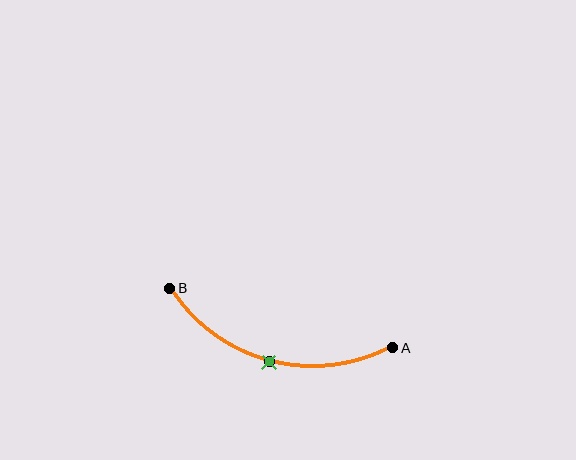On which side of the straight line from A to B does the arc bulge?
The arc bulges below the straight line connecting A and B.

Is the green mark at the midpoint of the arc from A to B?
Yes. The green mark lies on the arc at equal arc-length from both A and B — it is the arc midpoint.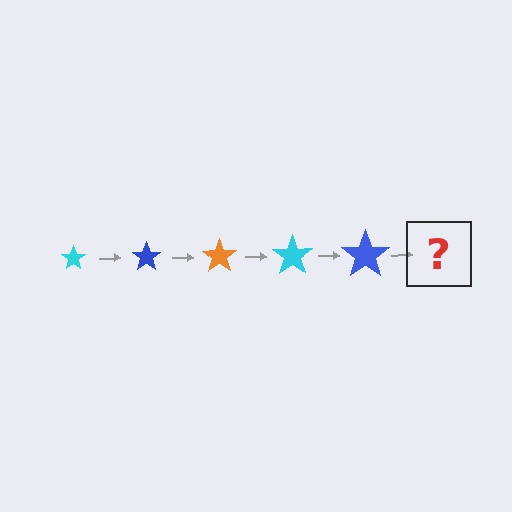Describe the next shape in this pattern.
It should be an orange star, larger than the previous one.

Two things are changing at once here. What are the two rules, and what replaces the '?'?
The two rules are that the star grows larger each step and the color cycles through cyan, blue, and orange. The '?' should be an orange star, larger than the previous one.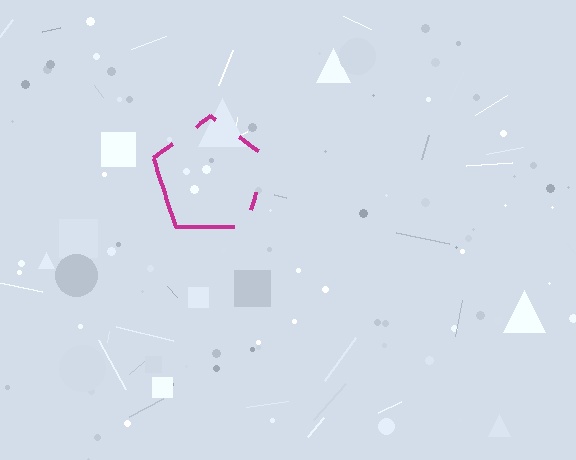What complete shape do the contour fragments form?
The contour fragments form a pentagon.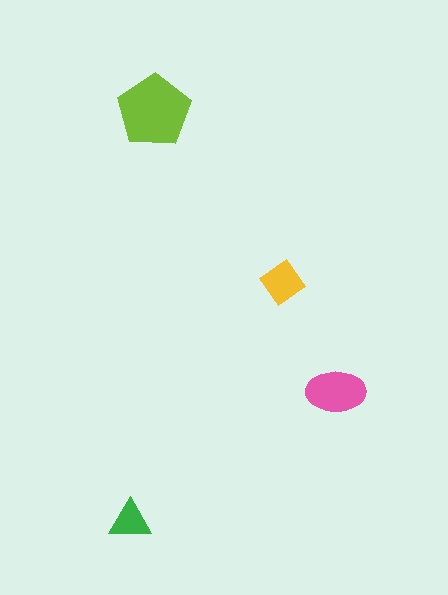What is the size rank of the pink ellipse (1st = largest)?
2nd.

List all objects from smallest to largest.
The green triangle, the yellow diamond, the pink ellipse, the lime pentagon.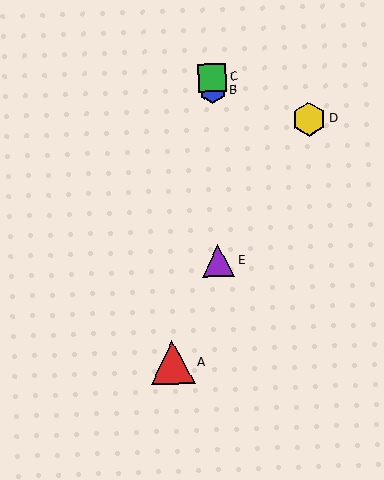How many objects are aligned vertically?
3 objects (B, C, E) are aligned vertically.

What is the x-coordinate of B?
Object B is at x≈213.